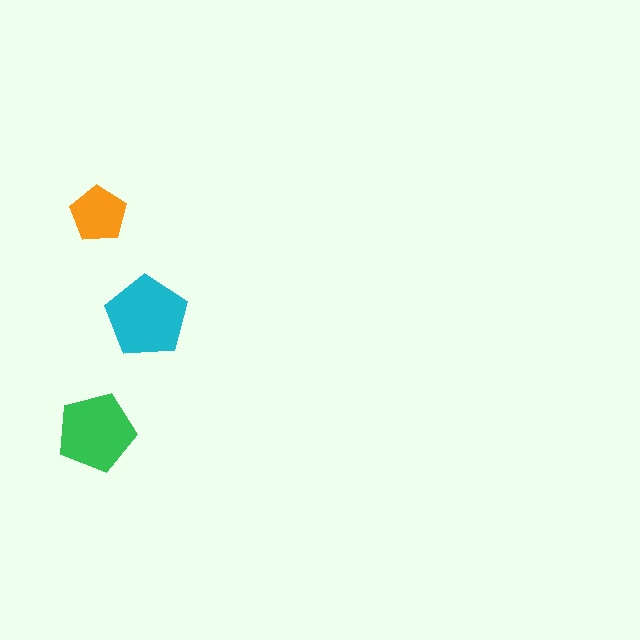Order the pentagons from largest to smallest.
the cyan one, the green one, the orange one.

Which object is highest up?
The orange pentagon is topmost.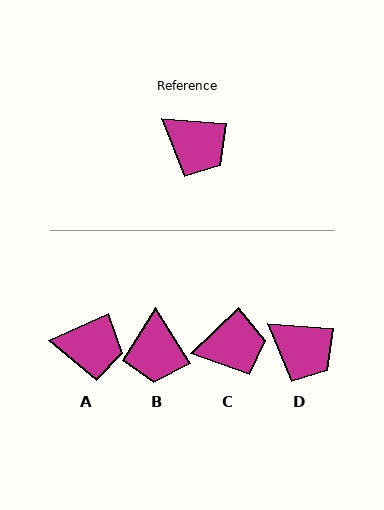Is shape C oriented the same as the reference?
No, it is off by about 48 degrees.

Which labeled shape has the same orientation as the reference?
D.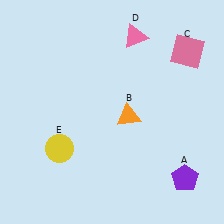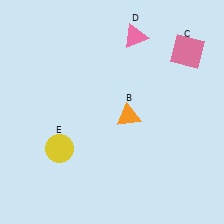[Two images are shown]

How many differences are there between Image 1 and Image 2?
There is 1 difference between the two images.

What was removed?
The purple pentagon (A) was removed in Image 2.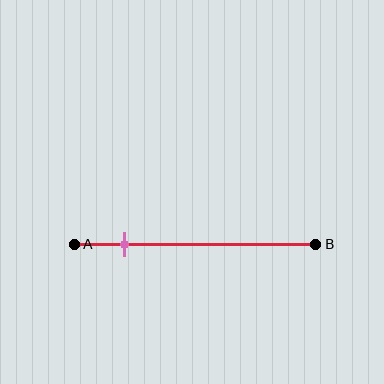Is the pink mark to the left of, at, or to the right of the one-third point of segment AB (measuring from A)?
The pink mark is to the left of the one-third point of segment AB.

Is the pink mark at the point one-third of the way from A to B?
No, the mark is at about 20% from A, not at the 33% one-third point.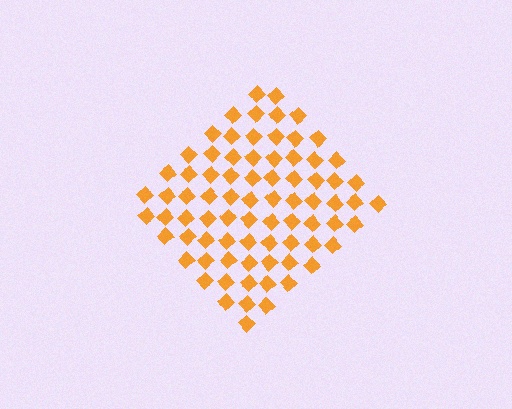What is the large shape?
The large shape is a diamond.